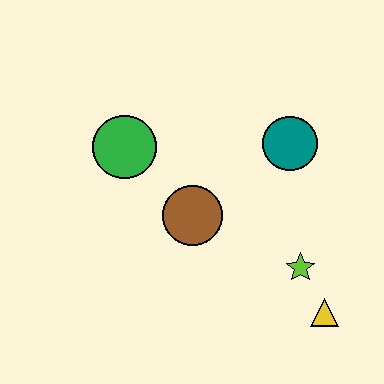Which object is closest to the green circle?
The brown circle is closest to the green circle.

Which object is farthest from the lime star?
The green circle is farthest from the lime star.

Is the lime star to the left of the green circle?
No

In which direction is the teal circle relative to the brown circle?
The teal circle is to the right of the brown circle.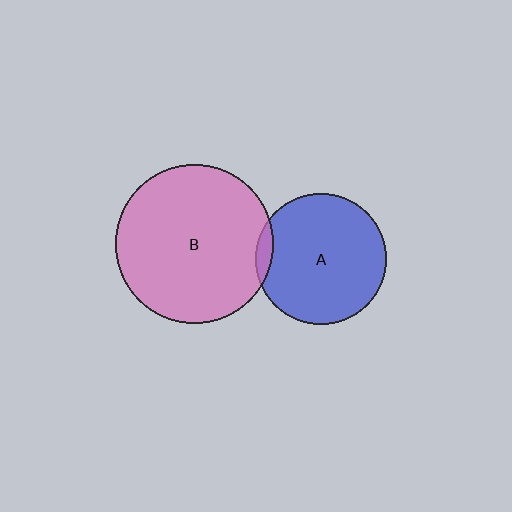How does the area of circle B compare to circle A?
Approximately 1.5 times.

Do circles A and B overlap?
Yes.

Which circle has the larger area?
Circle B (pink).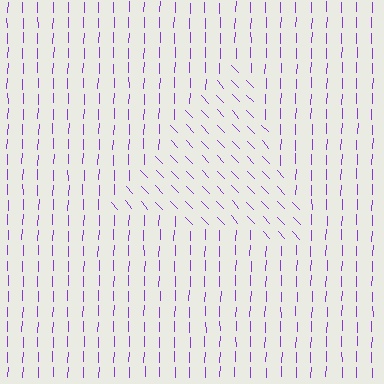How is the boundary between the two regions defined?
The boundary is defined purely by a change in line orientation (approximately 45 degrees difference). All lines are the same color and thickness.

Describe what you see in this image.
The image is filled with small purple line segments. A triangle region in the image has lines oriented differently from the surrounding lines, creating a visible texture boundary.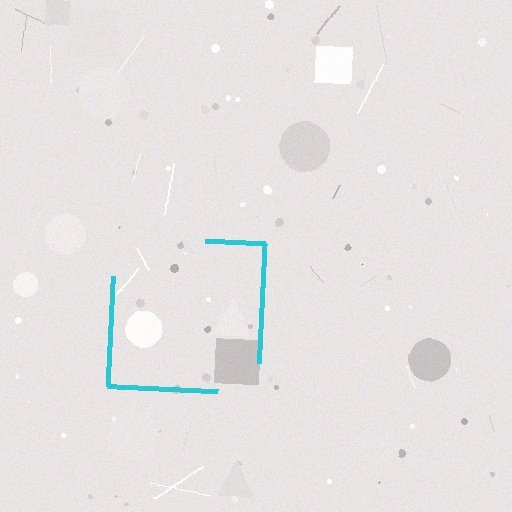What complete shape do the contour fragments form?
The contour fragments form a square.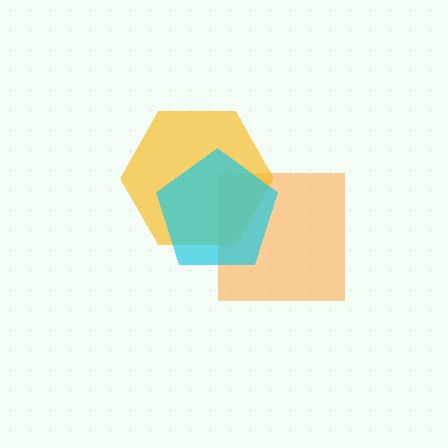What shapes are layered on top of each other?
The layered shapes are: an orange square, a yellow hexagon, a cyan pentagon.